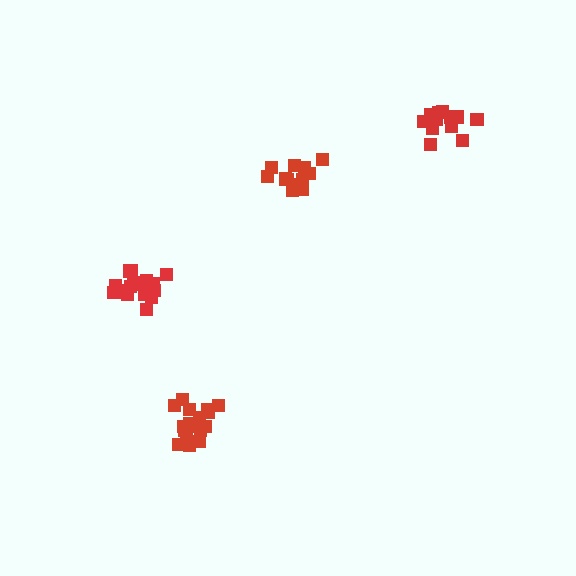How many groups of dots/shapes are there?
There are 4 groups.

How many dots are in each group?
Group 1: 13 dots, Group 2: 17 dots, Group 3: 19 dots, Group 4: 14 dots (63 total).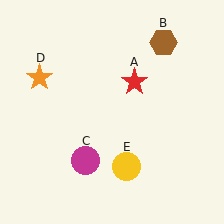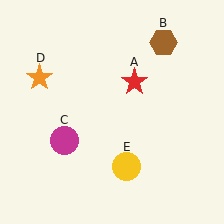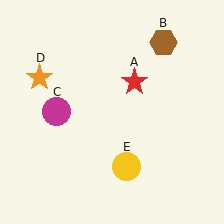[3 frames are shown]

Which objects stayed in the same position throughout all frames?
Red star (object A) and brown hexagon (object B) and orange star (object D) and yellow circle (object E) remained stationary.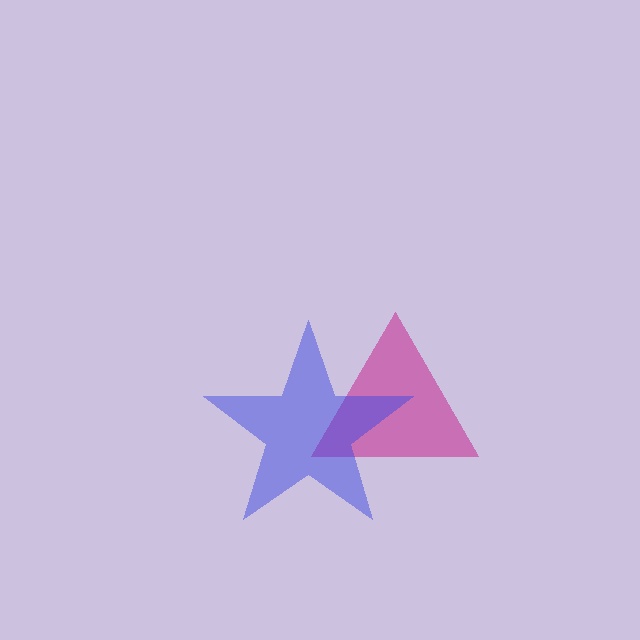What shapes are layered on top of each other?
The layered shapes are: a magenta triangle, a blue star.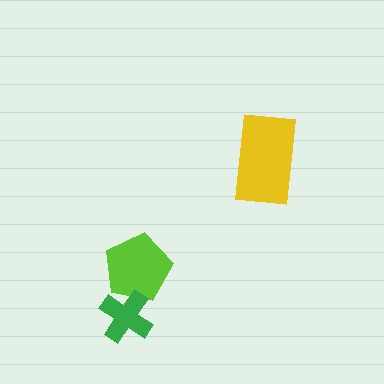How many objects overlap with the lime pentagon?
1 object overlaps with the lime pentagon.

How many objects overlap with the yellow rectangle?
0 objects overlap with the yellow rectangle.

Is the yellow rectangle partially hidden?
No, no other shape covers it.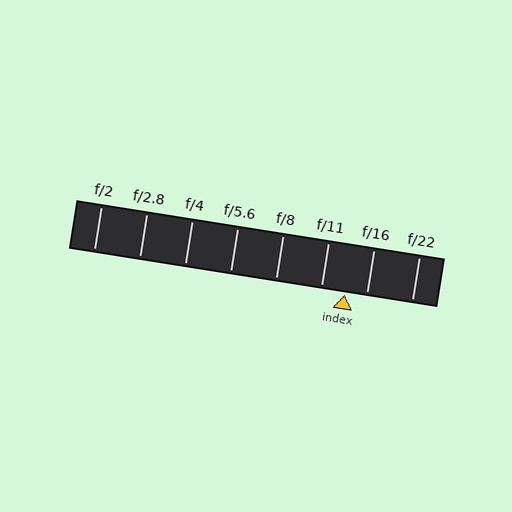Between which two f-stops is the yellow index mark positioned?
The index mark is between f/11 and f/16.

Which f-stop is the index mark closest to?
The index mark is closest to f/16.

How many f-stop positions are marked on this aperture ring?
There are 8 f-stop positions marked.